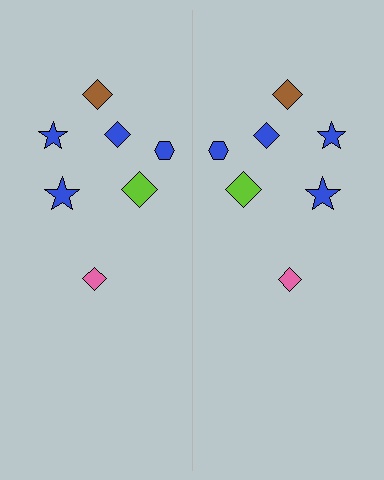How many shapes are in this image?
There are 14 shapes in this image.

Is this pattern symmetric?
Yes, this pattern has bilateral (reflection) symmetry.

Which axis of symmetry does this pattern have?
The pattern has a vertical axis of symmetry running through the center of the image.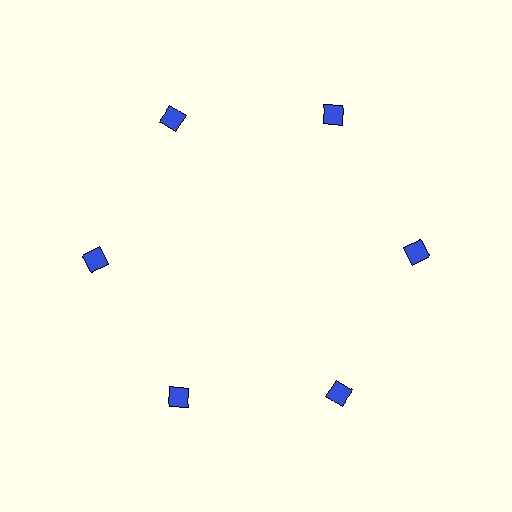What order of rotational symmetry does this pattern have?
This pattern has 6-fold rotational symmetry.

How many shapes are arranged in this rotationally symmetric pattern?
There are 6 shapes, arranged in 6 groups of 1.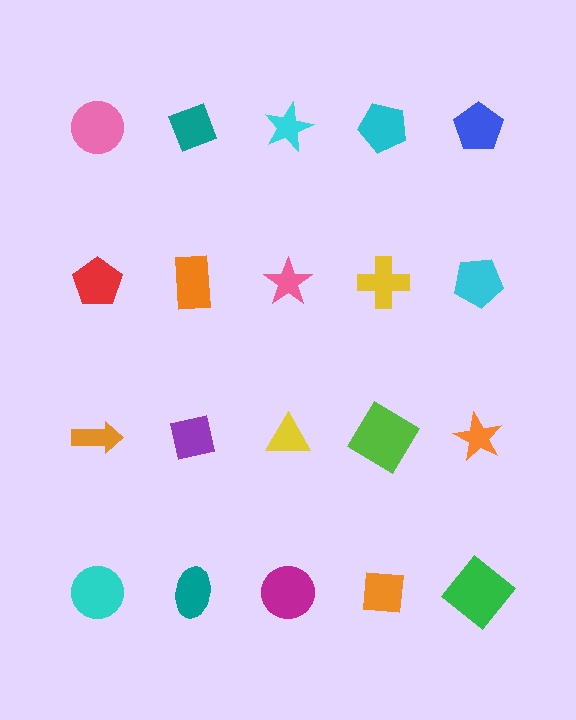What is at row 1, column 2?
A teal diamond.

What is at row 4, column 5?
A green diamond.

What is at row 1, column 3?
A cyan star.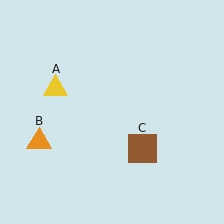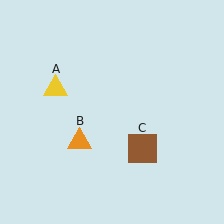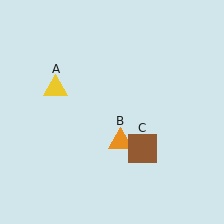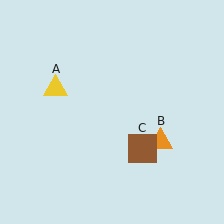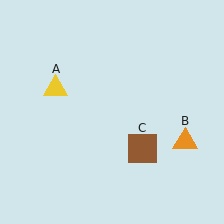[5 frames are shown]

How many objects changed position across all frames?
1 object changed position: orange triangle (object B).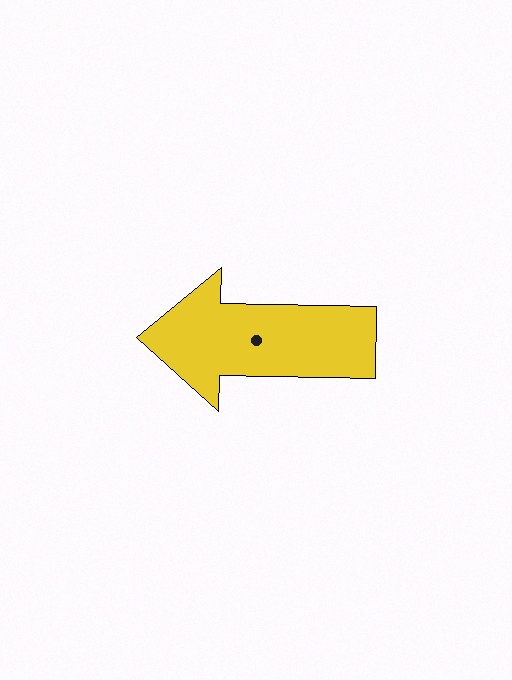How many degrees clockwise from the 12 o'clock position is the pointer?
Approximately 271 degrees.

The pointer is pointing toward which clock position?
Roughly 9 o'clock.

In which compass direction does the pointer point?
West.